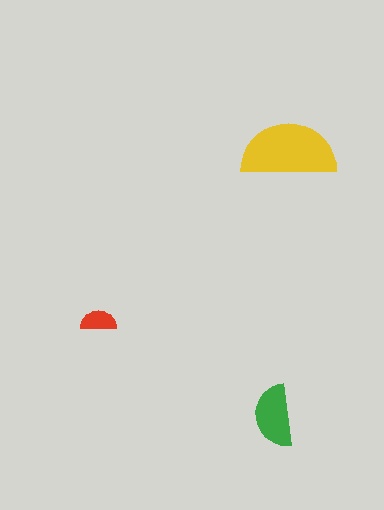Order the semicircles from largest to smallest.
the yellow one, the green one, the red one.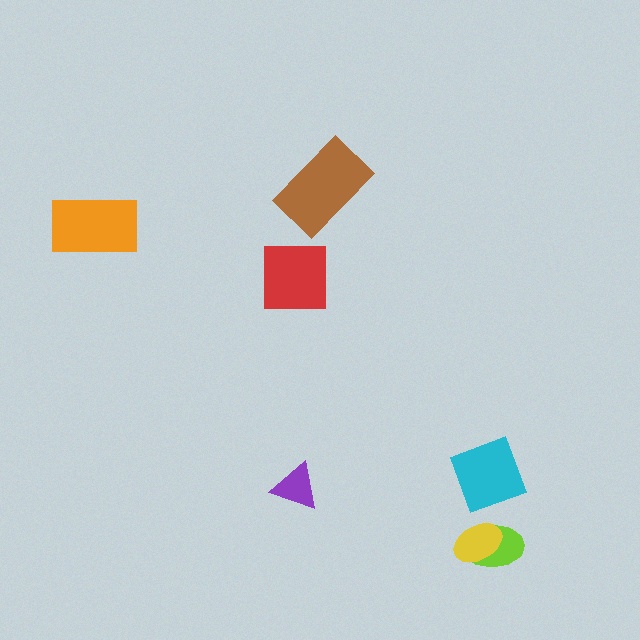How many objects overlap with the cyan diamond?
0 objects overlap with the cyan diamond.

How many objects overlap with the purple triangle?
0 objects overlap with the purple triangle.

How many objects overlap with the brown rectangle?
0 objects overlap with the brown rectangle.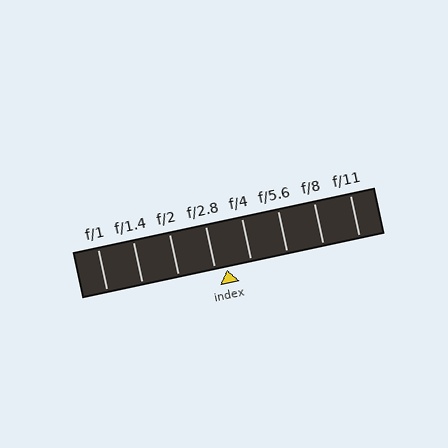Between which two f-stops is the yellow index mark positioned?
The index mark is between f/2.8 and f/4.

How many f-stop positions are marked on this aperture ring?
There are 8 f-stop positions marked.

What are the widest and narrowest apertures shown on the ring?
The widest aperture shown is f/1 and the narrowest is f/11.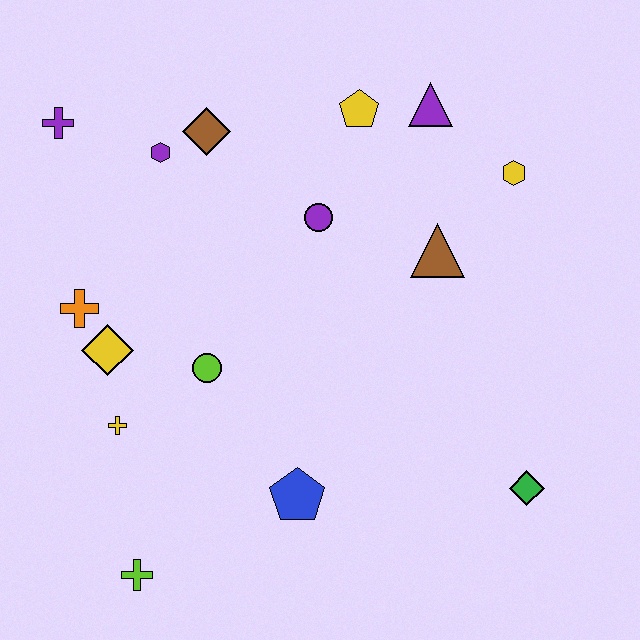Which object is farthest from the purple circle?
The lime cross is farthest from the purple circle.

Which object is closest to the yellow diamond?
The orange cross is closest to the yellow diamond.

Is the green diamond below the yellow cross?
Yes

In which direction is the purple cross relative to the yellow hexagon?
The purple cross is to the left of the yellow hexagon.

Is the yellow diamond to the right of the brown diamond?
No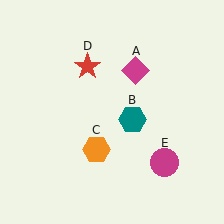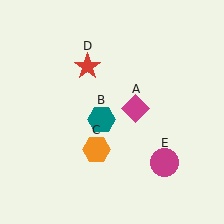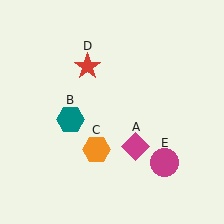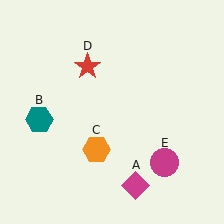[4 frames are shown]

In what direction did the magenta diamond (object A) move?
The magenta diamond (object A) moved down.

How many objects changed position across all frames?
2 objects changed position: magenta diamond (object A), teal hexagon (object B).